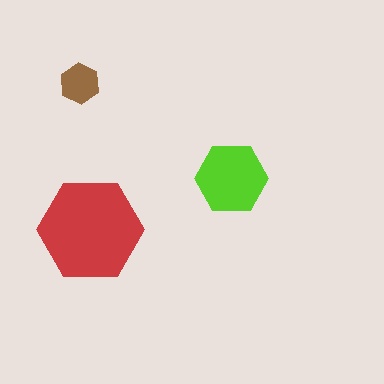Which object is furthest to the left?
The brown hexagon is leftmost.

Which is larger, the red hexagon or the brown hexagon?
The red one.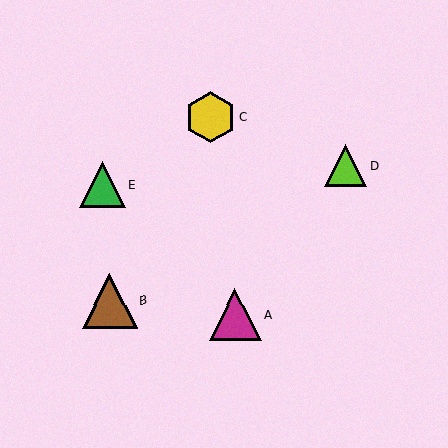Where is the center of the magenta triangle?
The center of the magenta triangle is at (235, 314).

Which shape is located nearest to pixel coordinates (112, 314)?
The brown triangle (labeled B) at (110, 301) is nearest to that location.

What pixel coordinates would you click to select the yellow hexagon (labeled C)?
Click at (211, 117) to select the yellow hexagon C.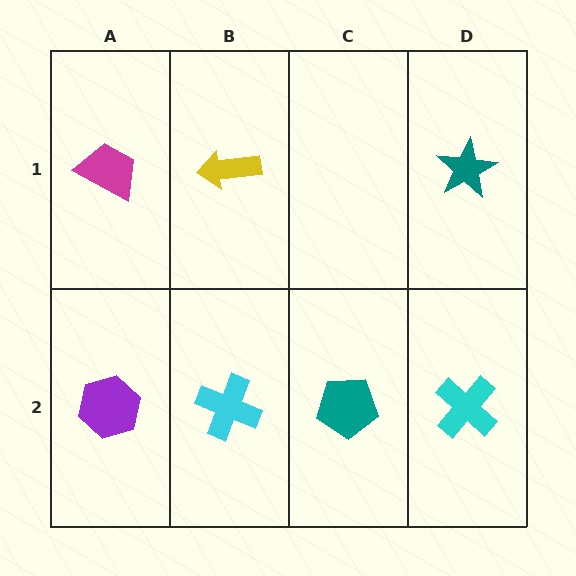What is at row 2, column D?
A cyan cross.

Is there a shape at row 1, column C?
No, that cell is empty.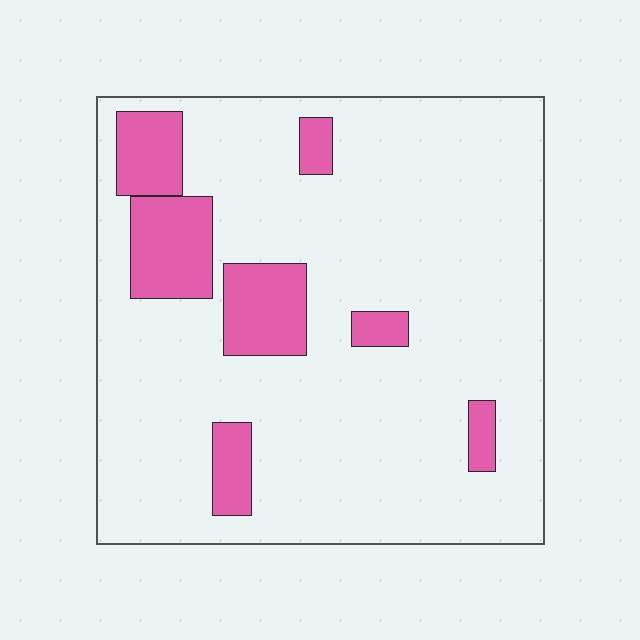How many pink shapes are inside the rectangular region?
7.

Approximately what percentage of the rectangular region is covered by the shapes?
Approximately 15%.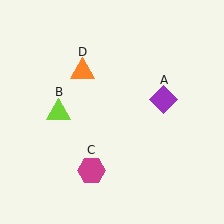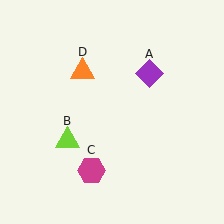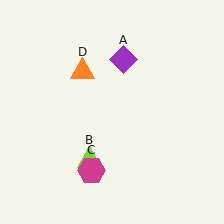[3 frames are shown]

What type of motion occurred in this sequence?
The purple diamond (object A), lime triangle (object B) rotated counterclockwise around the center of the scene.